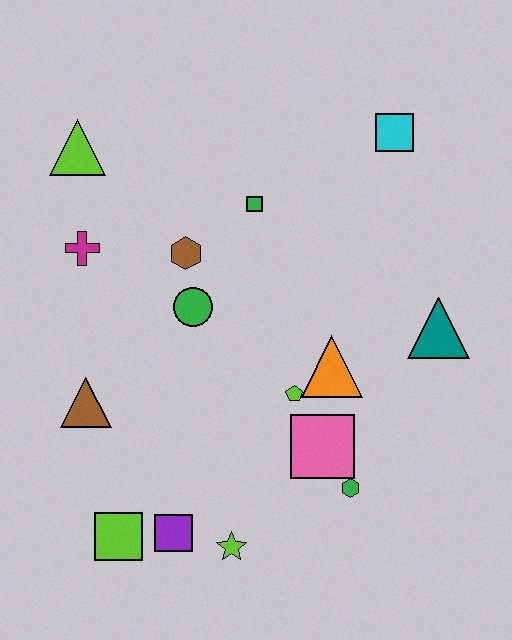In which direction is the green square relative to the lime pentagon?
The green square is above the lime pentagon.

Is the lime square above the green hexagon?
No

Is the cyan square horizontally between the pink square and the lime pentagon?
No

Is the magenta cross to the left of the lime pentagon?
Yes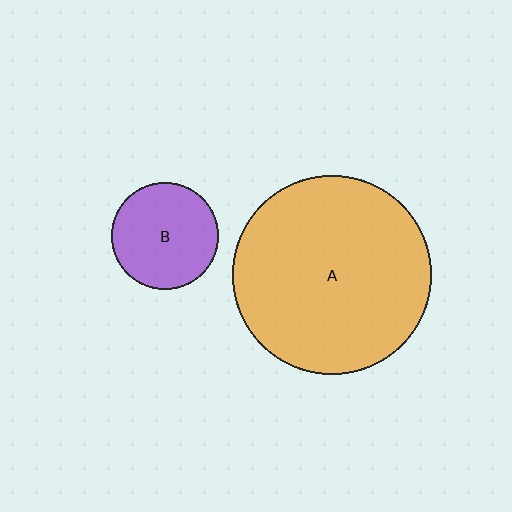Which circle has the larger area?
Circle A (orange).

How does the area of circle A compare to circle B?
Approximately 3.4 times.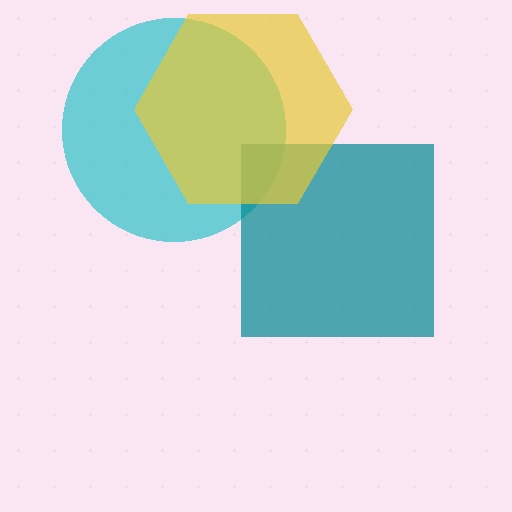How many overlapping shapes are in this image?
There are 3 overlapping shapes in the image.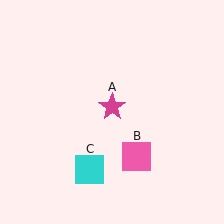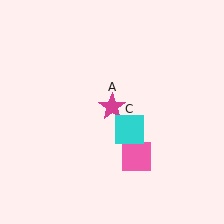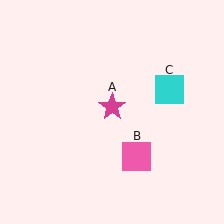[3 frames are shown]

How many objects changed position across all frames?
1 object changed position: cyan square (object C).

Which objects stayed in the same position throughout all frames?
Magenta star (object A) and pink square (object B) remained stationary.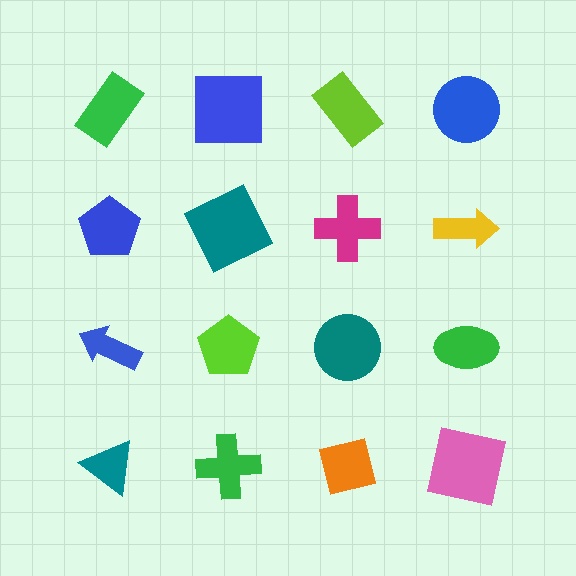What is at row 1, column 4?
A blue circle.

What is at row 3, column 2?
A lime pentagon.